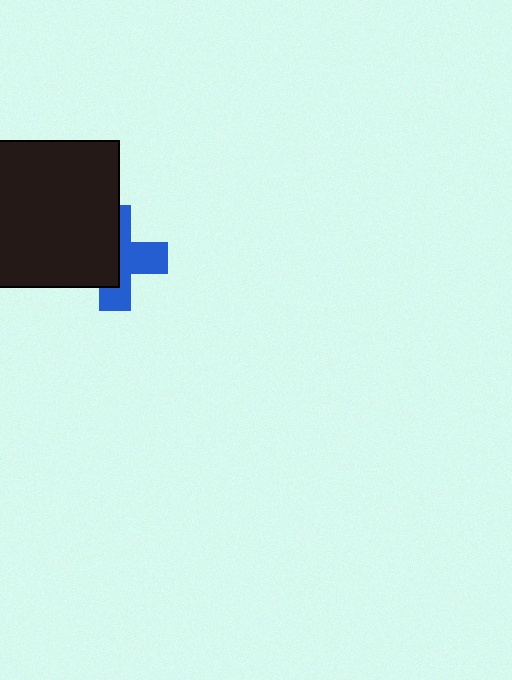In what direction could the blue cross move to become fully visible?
The blue cross could move right. That would shift it out from behind the black square entirely.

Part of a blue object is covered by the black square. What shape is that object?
It is a cross.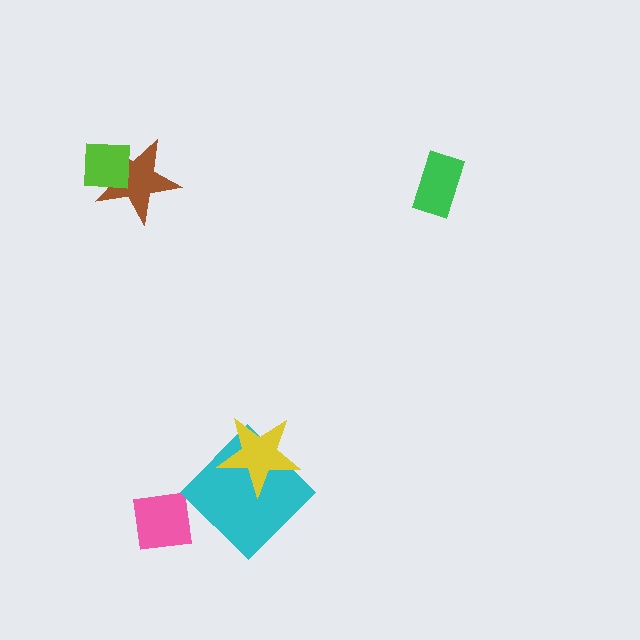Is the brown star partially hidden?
Yes, it is partially covered by another shape.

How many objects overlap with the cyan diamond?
1 object overlaps with the cyan diamond.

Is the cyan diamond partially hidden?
Yes, it is partially covered by another shape.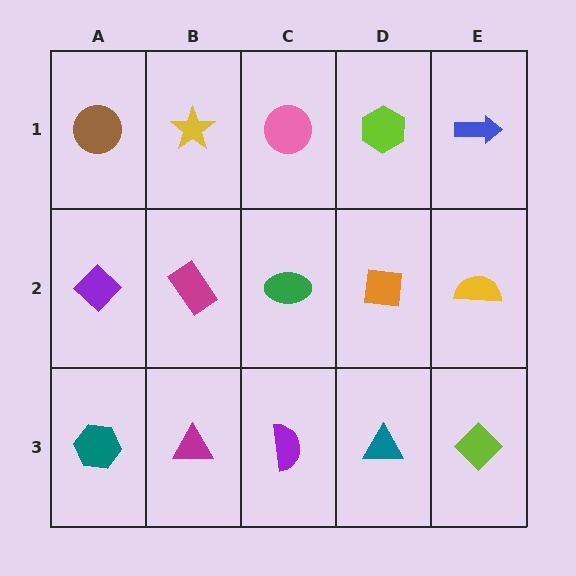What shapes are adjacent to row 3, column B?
A magenta rectangle (row 2, column B), a teal hexagon (row 3, column A), a purple semicircle (row 3, column C).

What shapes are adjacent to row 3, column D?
An orange square (row 2, column D), a purple semicircle (row 3, column C), a lime diamond (row 3, column E).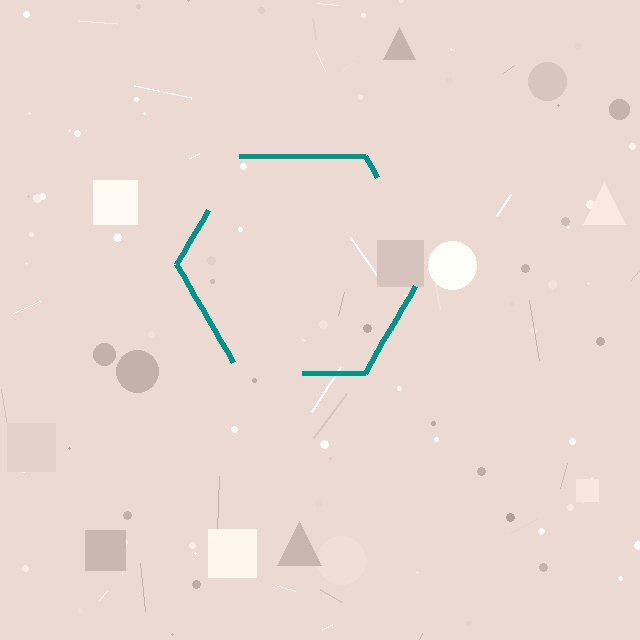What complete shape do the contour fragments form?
The contour fragments form a hexagon.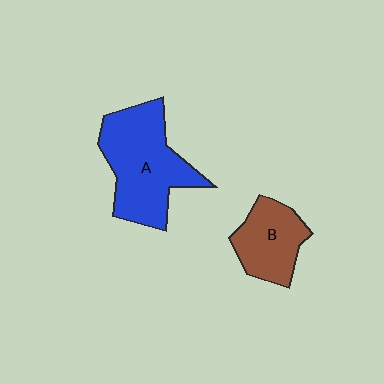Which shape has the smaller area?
Shape B (brown).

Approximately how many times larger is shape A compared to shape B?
Approximately 1.7 times.